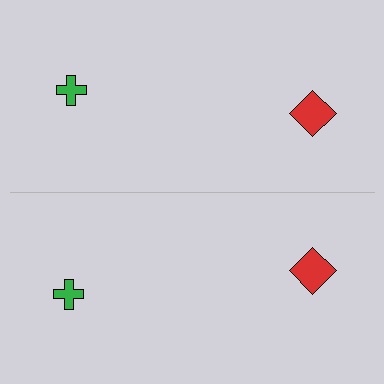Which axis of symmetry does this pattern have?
The pattern has a horizontal axis of symmetry running through the center of the image.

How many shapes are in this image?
There are 4 shapes in this image.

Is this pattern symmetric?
Yes, this pattern has bilateral (reflection) symmetry.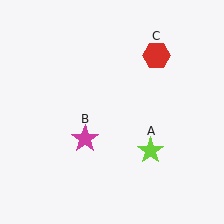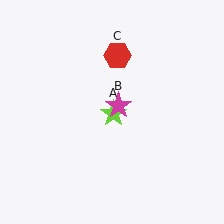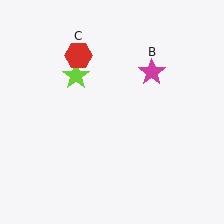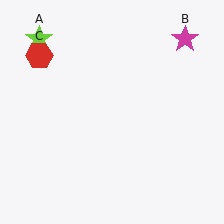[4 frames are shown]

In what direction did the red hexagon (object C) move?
The red hexagon (object C) moved left.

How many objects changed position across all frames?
3 objects changed position: lime star (object A), magenta star (object B), red hexagon (object C).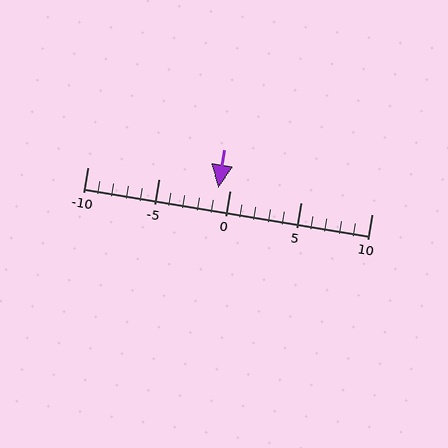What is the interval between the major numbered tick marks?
The major tick marks are spaced 5 units apart.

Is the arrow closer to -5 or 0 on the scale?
The arrow is closer to 0.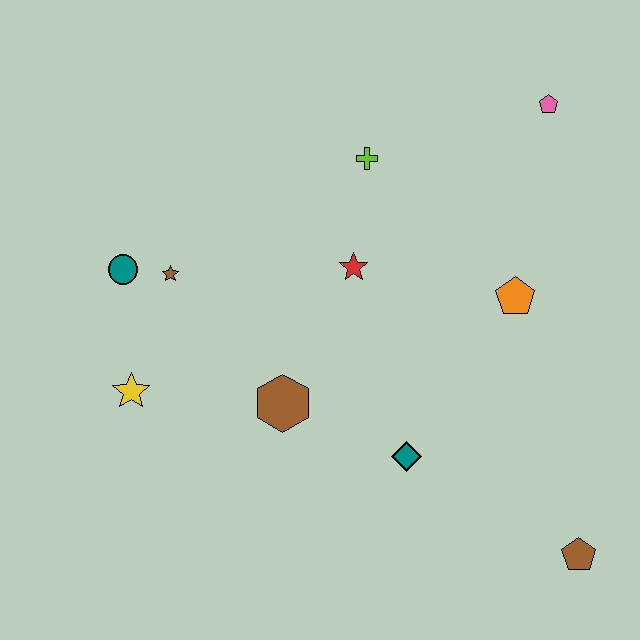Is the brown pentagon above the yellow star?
No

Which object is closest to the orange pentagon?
The red star is closest to the orange pentagon.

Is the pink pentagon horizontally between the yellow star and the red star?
No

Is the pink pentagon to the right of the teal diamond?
Yes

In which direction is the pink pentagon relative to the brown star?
The pink pentagon is to the right of the brown star.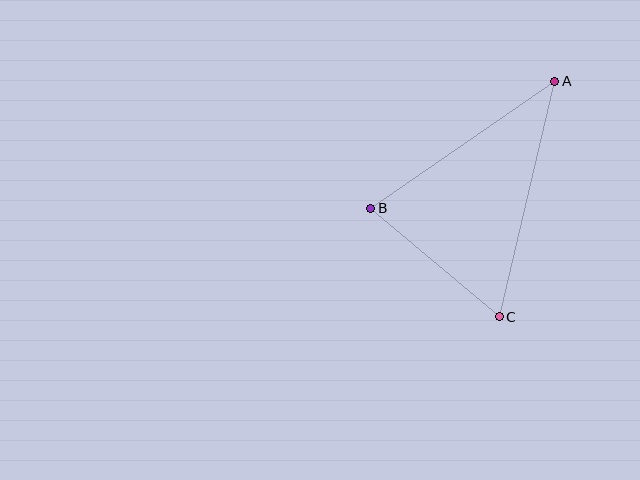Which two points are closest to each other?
Points B and C are closest to each other.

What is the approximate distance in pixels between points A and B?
The distance between A and B is approximately 223 pixels.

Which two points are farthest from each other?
Points A and C are farthest from each other.